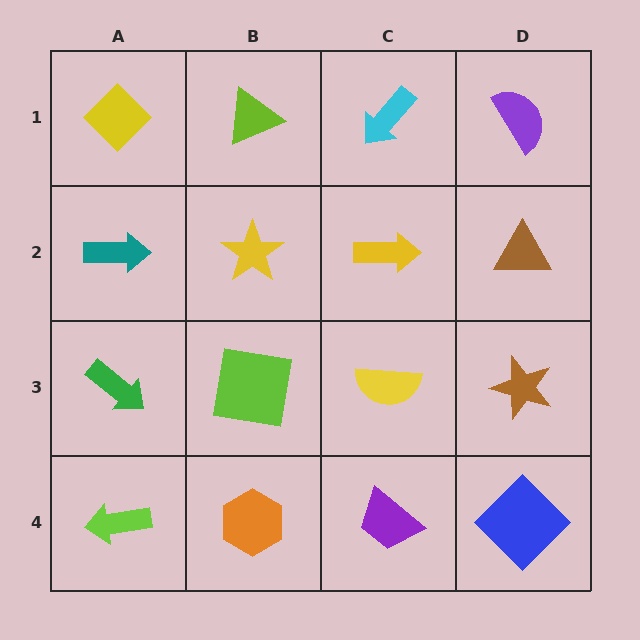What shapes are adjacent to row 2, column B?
A lime triangle (row 1, column B), a lime square (row 3, column B), a teal arrow (row 2, column A), a yellow arrow (row 2, column C).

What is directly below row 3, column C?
A purple trapezoid.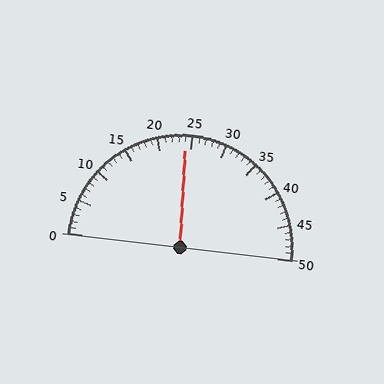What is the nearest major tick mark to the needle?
The nearest major tick mark is 25.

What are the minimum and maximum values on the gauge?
The gauge ranges from 0 to 50.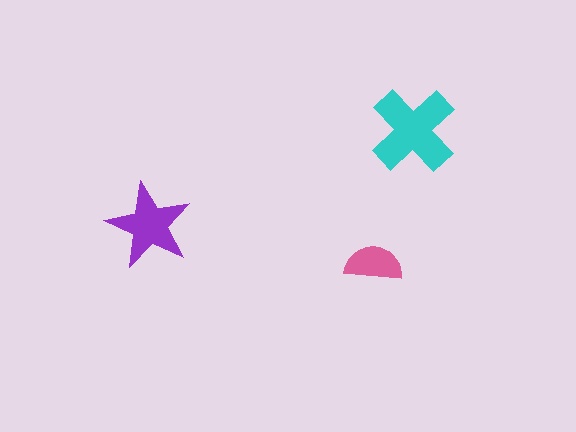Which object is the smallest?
The pink semicircle.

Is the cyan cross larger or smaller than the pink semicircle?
Larger.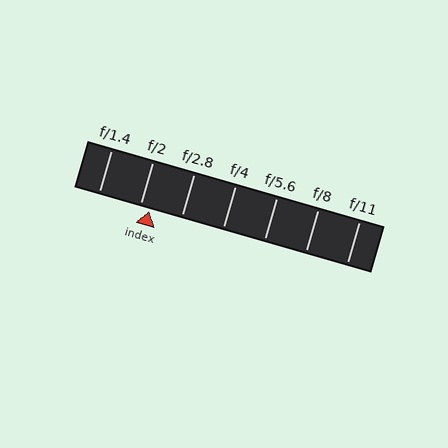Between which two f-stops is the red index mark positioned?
The index mark is between f/2 and f/2.8.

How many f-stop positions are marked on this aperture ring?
There are 7 f-stop positions marked.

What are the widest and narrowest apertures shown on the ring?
The widest aperture shown is f/1.4 and the narrowest is f/11.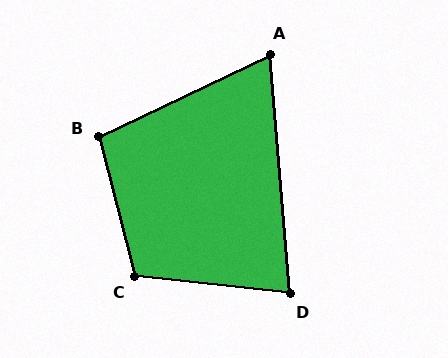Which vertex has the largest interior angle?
C, at approximately 111 degrees.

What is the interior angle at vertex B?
Approximately 101 degrees (obtuse).